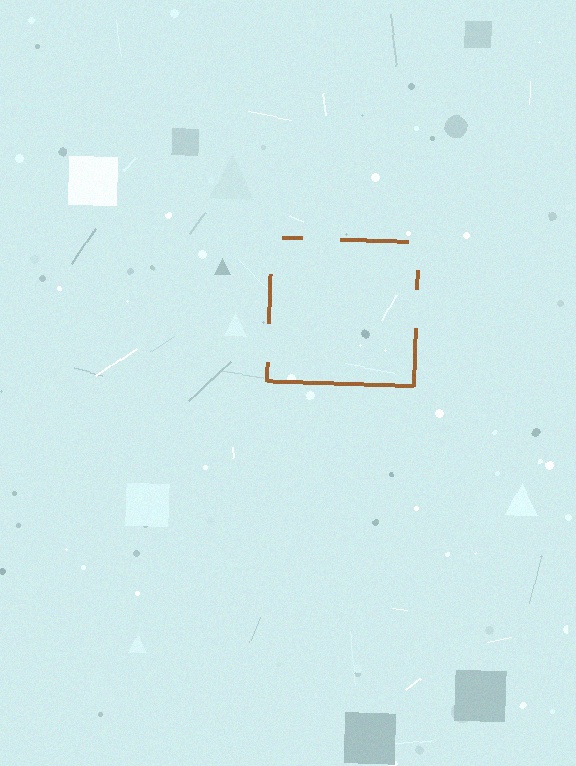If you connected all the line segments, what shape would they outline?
They would outline a square.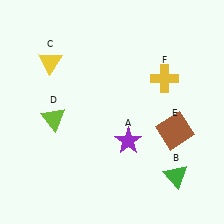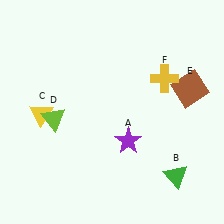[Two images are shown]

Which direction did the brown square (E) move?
The brown square (E) moved up.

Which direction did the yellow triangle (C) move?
The yellow triangle (C) moved down.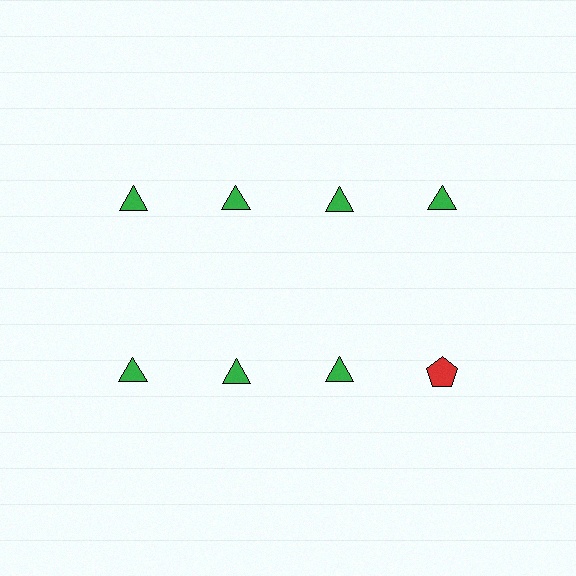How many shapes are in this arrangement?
There are 8 shapes arranged in a grid pattern.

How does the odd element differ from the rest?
It differs in both color (red instead of green) and shape (pentagon instead of triangle).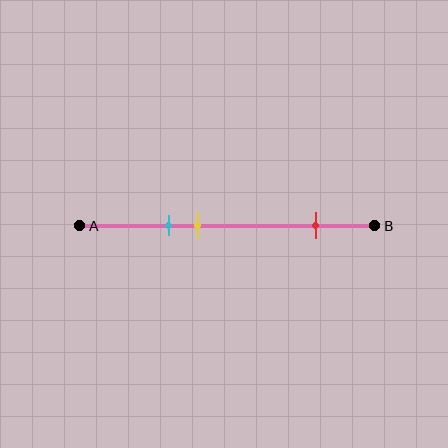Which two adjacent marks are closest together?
The cyan and yellow marks are the closest adjacent pair.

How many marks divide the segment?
There are 3 marks dividing the segment.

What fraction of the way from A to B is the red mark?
The red mark is approximately 80% (0.8) of the way from A to B.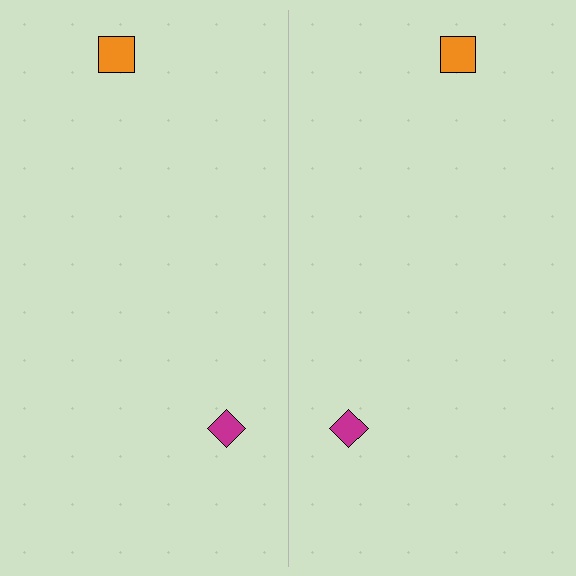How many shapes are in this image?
There are 4 shapes in this image.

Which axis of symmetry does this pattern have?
The pattern has a vertical axis of symmetry running through the center of the image.